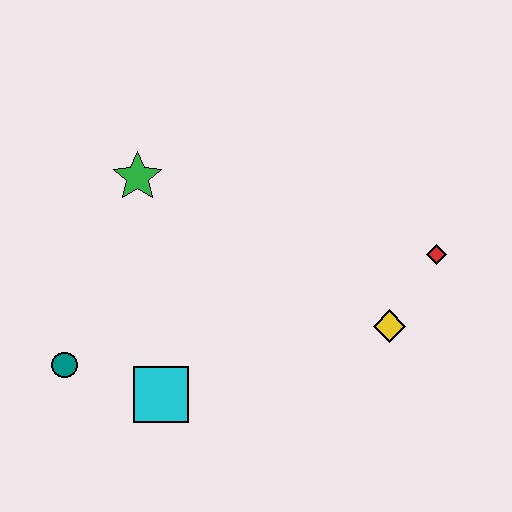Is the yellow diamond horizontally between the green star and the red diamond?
Yes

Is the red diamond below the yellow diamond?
No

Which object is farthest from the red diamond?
The teal circle is farthest from the red diamond.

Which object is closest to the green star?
The teal circle is closest to the green star.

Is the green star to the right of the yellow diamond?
No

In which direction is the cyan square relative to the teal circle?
The cyan square is to the right of the teal circle.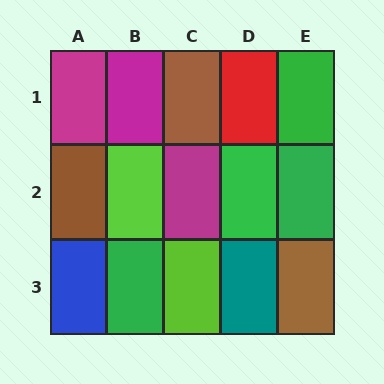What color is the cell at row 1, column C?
Brown.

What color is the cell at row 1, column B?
Magenta.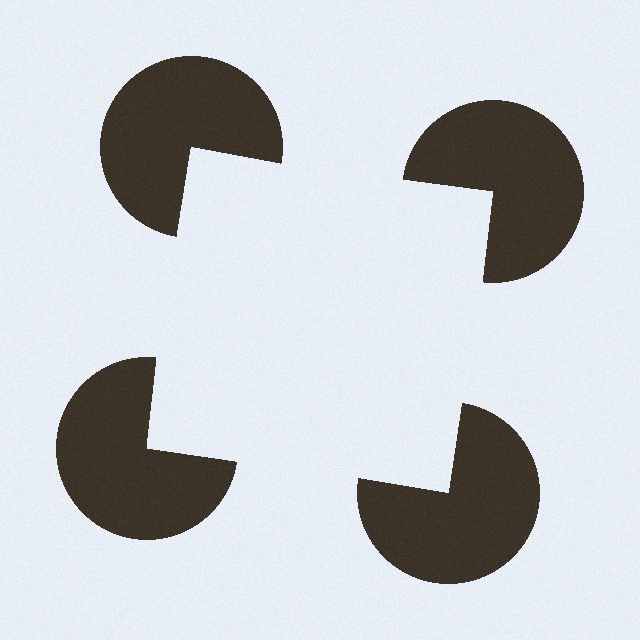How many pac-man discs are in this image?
There are 4 — one at each vertex of the illusory square.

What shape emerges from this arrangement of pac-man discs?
An illusory square — its edges are inferred from the aligned wedge cuts in the pac-man discs, not physically drawn.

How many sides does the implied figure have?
4 sides.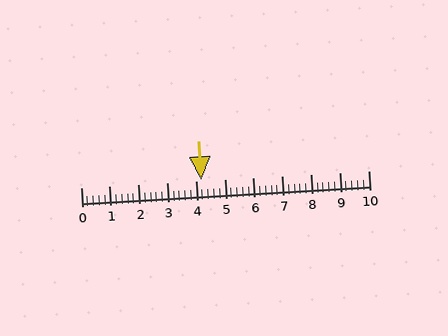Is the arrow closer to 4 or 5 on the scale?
The arrow is closer to 4.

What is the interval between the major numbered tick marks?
The major tick marks are spaced 1 units apart.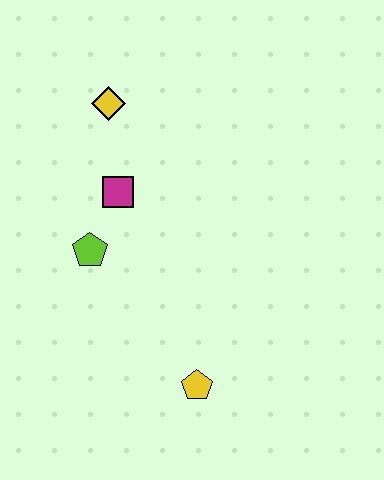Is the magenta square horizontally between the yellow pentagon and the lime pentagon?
Yes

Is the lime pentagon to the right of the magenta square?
No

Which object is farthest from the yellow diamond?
The yellow pentagon is farthest from the yellow diamond.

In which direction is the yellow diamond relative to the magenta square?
The yellow diamond is above the magenta square.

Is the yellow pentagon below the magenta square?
Yes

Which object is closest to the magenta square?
The lime pentagon is closest to the magenta square.